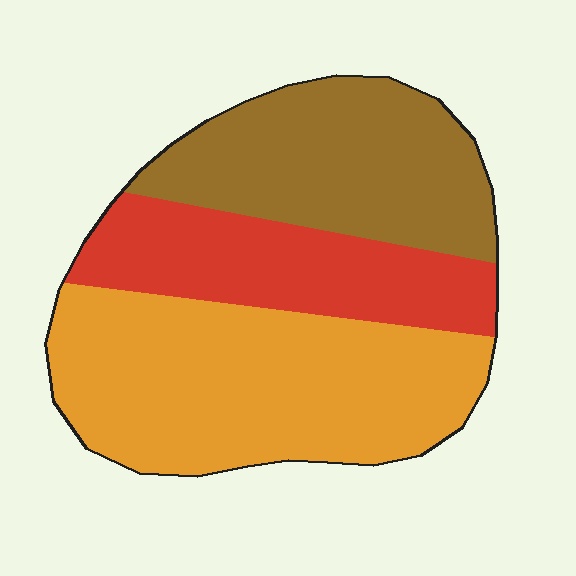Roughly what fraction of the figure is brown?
Brown covers around 30% of the figure.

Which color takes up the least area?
Red, at roughly 25%.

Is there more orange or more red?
Orange.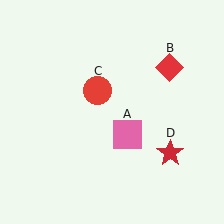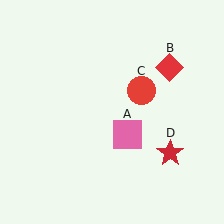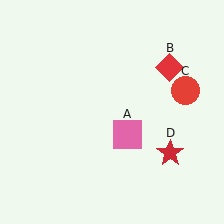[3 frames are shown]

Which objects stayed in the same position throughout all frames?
Pink square (object A) and red diamond (object B) and red star (object D) remained stationary.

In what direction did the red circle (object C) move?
The red circle (object C) moved right.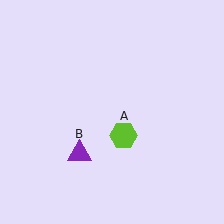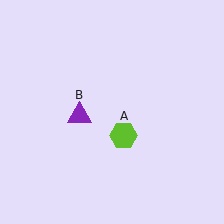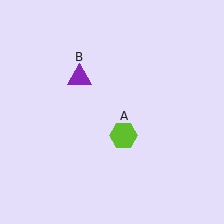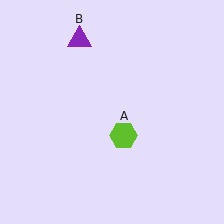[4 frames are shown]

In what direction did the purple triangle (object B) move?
The purple triangle (object B) moved up.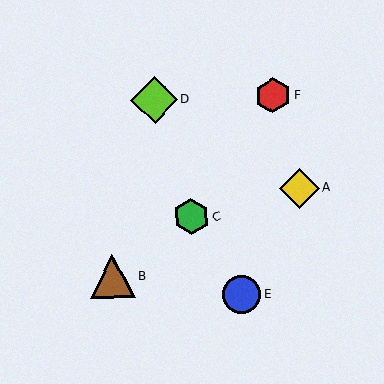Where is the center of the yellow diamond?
The center of the yellow diamond is at (299, 188).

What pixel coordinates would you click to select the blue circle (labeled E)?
Click at (241, 294) to select the blue circle E.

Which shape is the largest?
The lime diamond (labeled D) is the largest.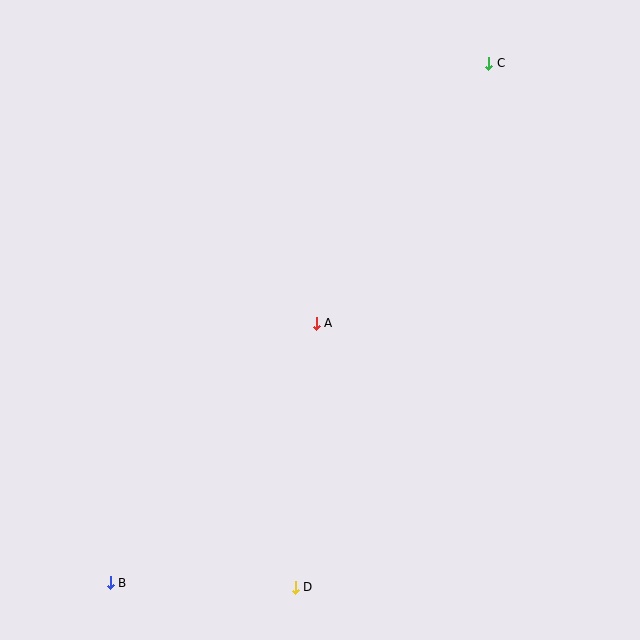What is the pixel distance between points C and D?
The distance between C and D is 559 pixels.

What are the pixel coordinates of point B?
Point B is at (110, 583).